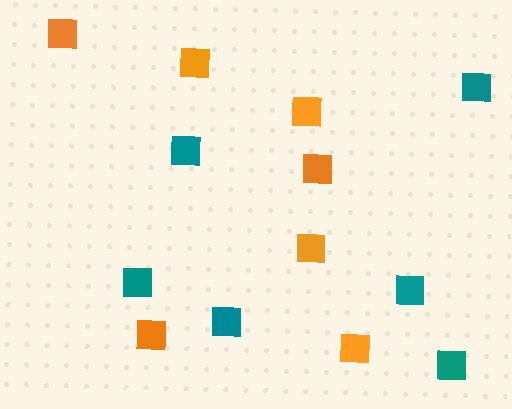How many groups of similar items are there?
There are 2 groups: one group of teal squares (6) and one group of orange squares (7).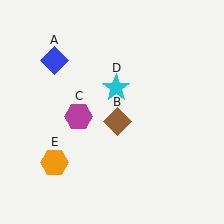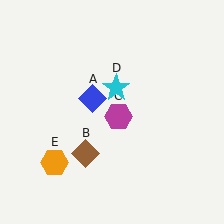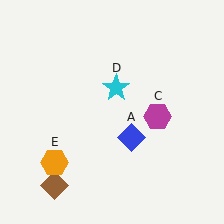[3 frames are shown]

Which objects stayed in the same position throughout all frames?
Cyan star (object D) and orange hexagon (object E) remained stationary.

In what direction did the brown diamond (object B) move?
The brown diamond (object B) moved down and to the left.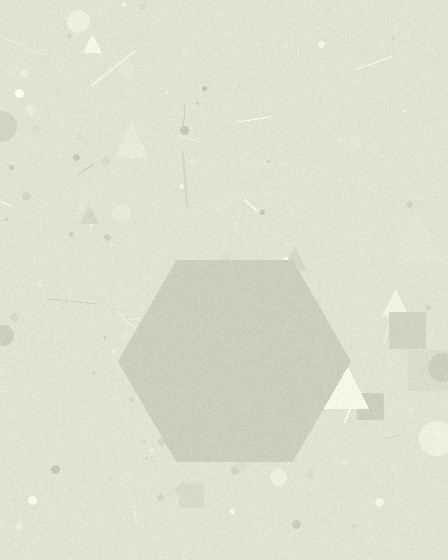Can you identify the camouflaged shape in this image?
The camouflaged shape is a hexagon.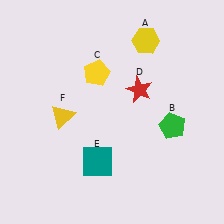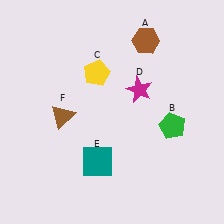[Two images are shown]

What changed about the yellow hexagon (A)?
In Image 1, A is yellow. In Image 2, it changed to brown.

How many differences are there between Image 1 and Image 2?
There are 3 differences between the two images.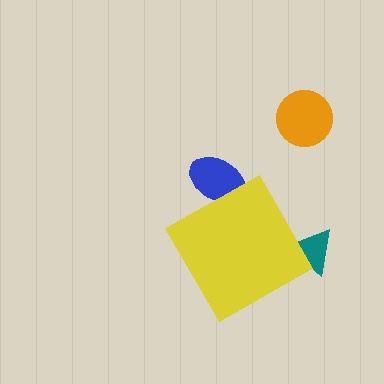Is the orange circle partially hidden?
No, the orange circle is fully visible.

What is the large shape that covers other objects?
A yellow diamond.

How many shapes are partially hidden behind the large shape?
2 shapes are partially hidden.